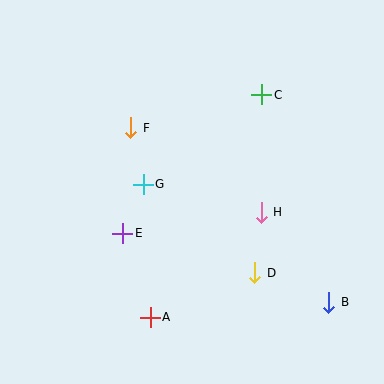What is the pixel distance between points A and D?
The distance between A and D is 113 pixels.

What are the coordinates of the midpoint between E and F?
The midpoint between E and F is at (127, 181).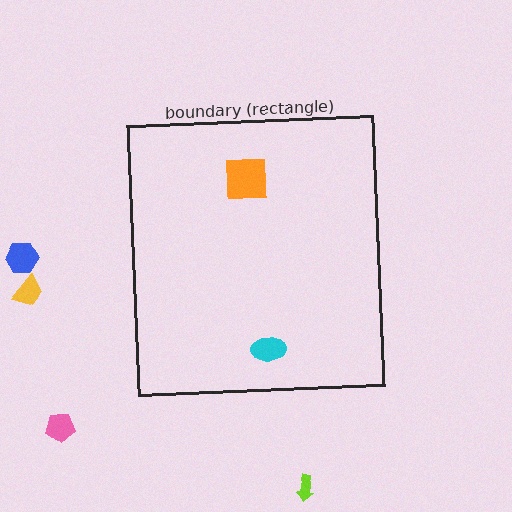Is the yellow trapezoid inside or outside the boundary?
Outside.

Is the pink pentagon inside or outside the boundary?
Outside.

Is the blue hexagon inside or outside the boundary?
Outside.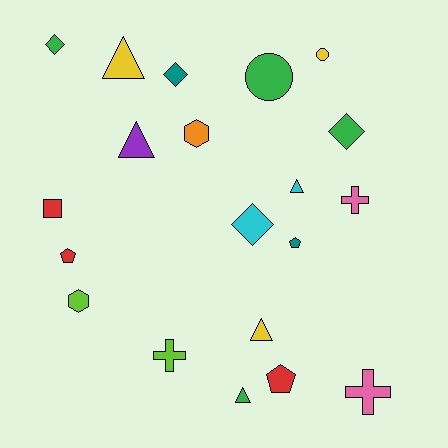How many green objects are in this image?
There are 4 green objects.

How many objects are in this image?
There are 20 objects.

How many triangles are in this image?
There are 5 triangles.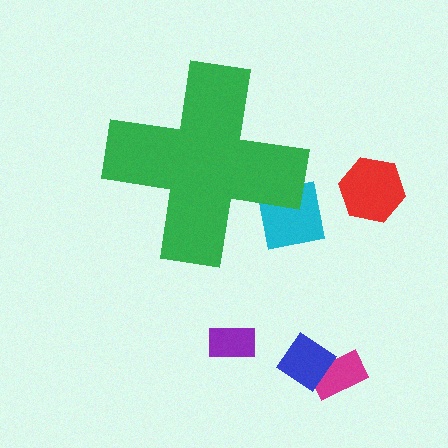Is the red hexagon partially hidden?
No, the red hexagon is fully visible.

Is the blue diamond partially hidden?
No, the blue diamond is fully visible.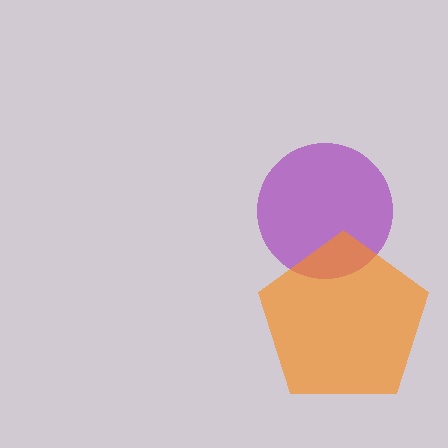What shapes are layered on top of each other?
The layered shapes are: a purple circle, an orange pentagon.